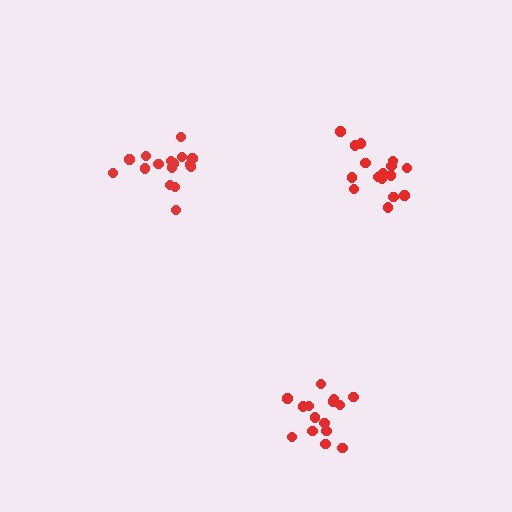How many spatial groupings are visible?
There are 3 spatial groupings.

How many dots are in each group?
Group 1: 16 dots, Group 2: 15 dots, Group 3: 16 dots (47 total).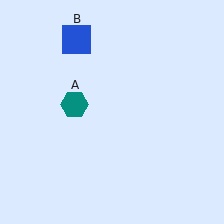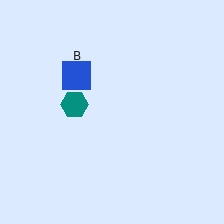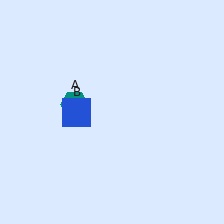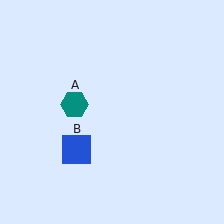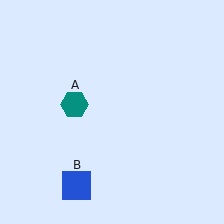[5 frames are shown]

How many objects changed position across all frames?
1 object changed position: blue square (object B).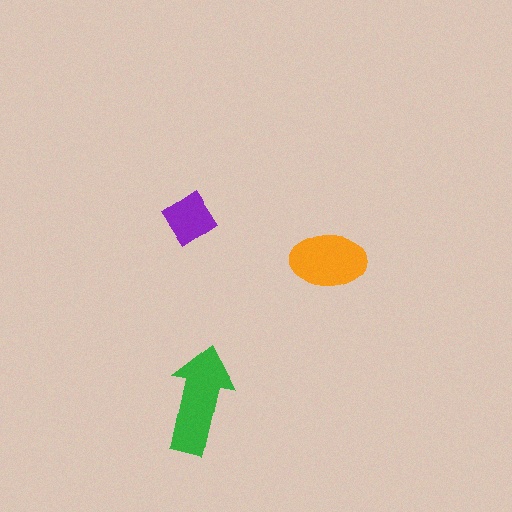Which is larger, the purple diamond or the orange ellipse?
The orange ellipse.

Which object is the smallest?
The purple diamond.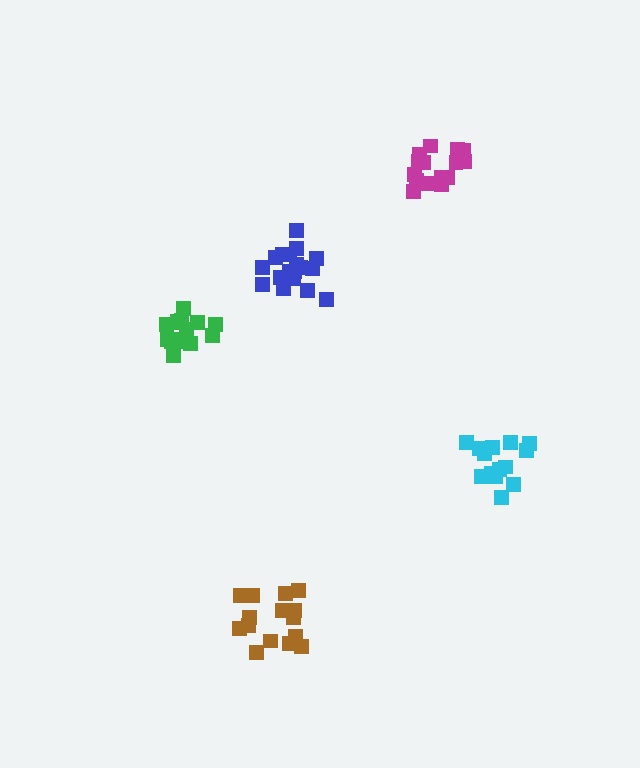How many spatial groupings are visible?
There are 5 spatial groupings.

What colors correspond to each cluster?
The clusters are colored: brown, cyan, green, magenta, blue.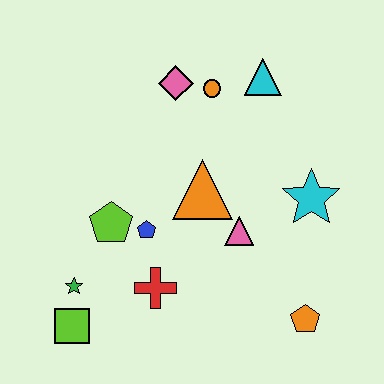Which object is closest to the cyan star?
The pink triangle is closest to the cyan star.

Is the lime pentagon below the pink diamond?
Yes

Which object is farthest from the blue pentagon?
The cyan triangle is farthest from the blue pentagon.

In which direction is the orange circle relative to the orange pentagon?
The orange circle is above the orange pentagon.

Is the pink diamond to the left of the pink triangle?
Yes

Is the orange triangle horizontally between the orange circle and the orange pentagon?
No